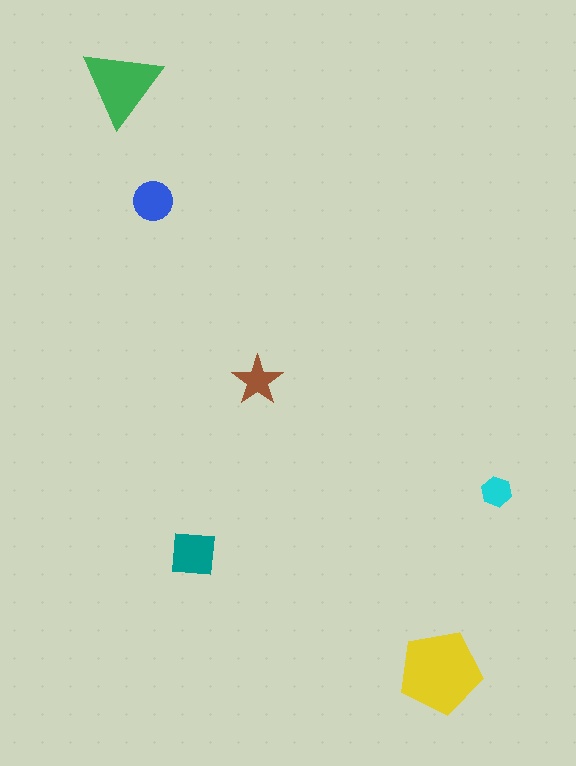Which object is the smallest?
The cyan hexagon.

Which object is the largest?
The yellow pentagon.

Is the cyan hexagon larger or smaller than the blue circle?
Smaller.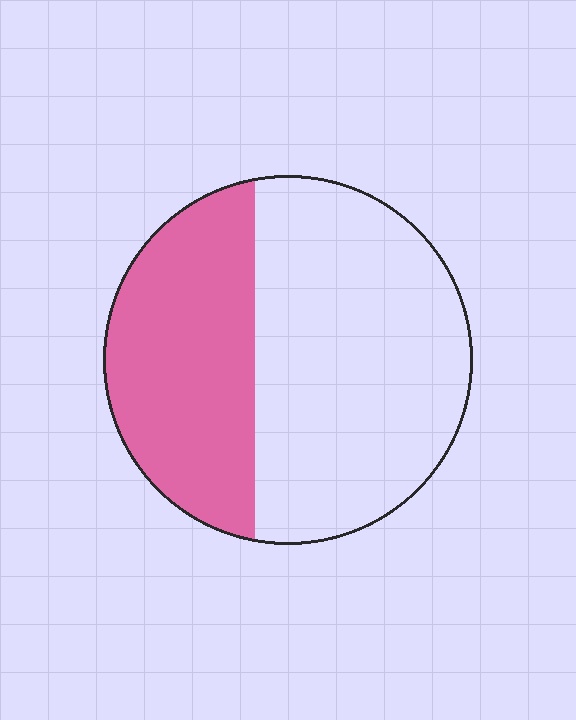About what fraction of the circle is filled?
About three eighths (3/8).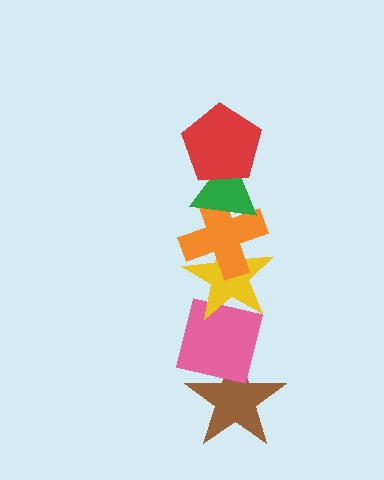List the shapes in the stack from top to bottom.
From top to bottom: the red pentagon, the green triangle, the orange cross, the yellow star, the pink square, the brown star.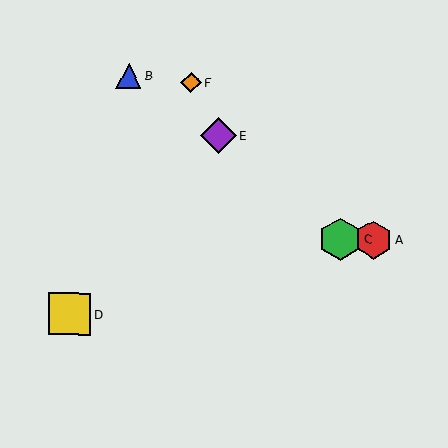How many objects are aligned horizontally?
2 objects (A, C) are aligned horizontally.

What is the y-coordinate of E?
Object E is at y≈136.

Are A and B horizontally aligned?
No, A is at y≈240 and B is at y≈76.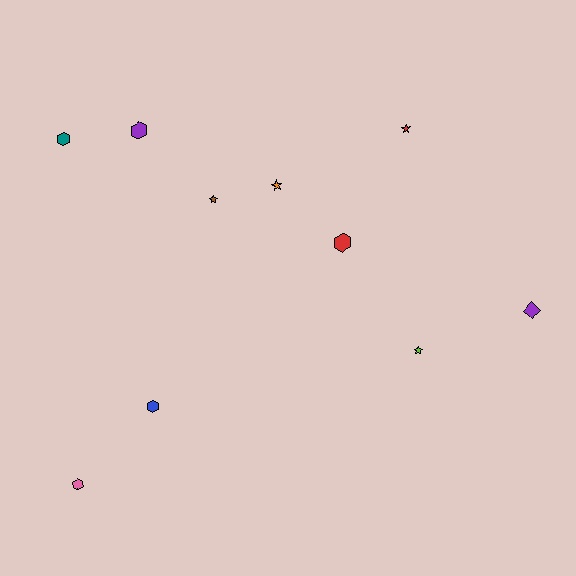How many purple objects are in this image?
There are 2 purple objects.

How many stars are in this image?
There are 4 stars.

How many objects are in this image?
There are 10 objects.